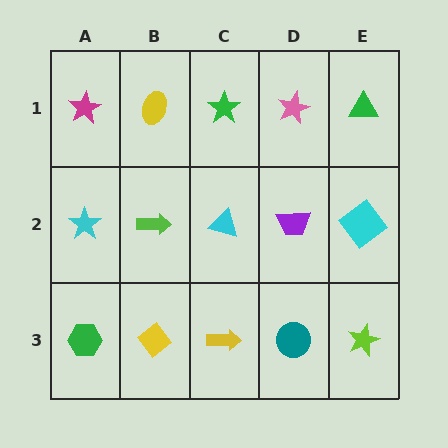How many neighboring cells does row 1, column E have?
2.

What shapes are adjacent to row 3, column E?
A cyan diamond (row 2, column E), a teal circle (row 3, column D).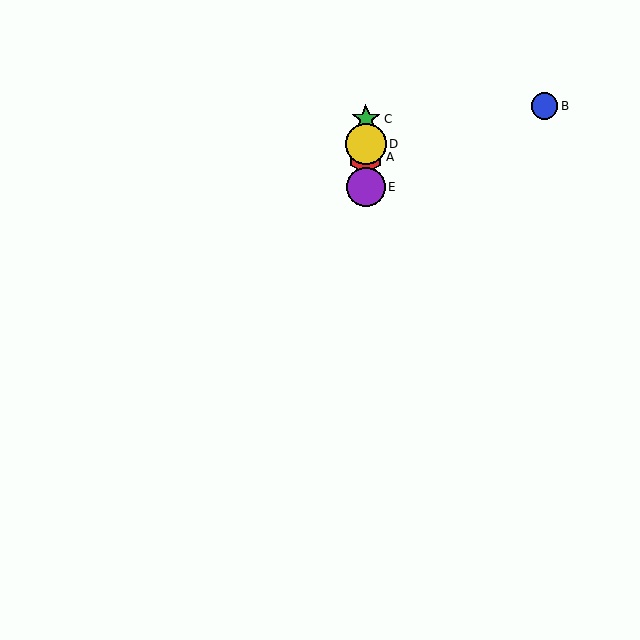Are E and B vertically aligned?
No, E is at x≈366 and B is at x≈545.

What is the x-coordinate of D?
Object D is at x≈366.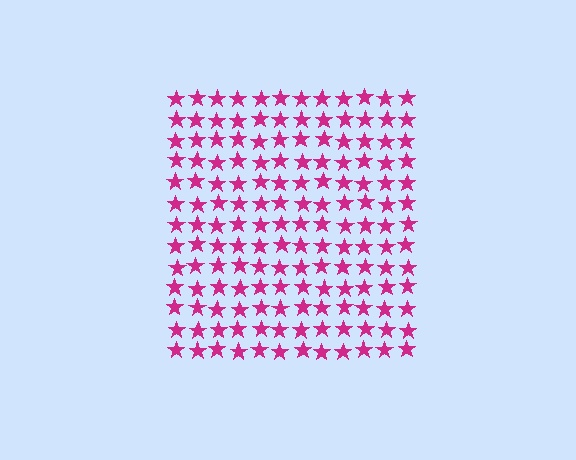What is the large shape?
The large shape is a square.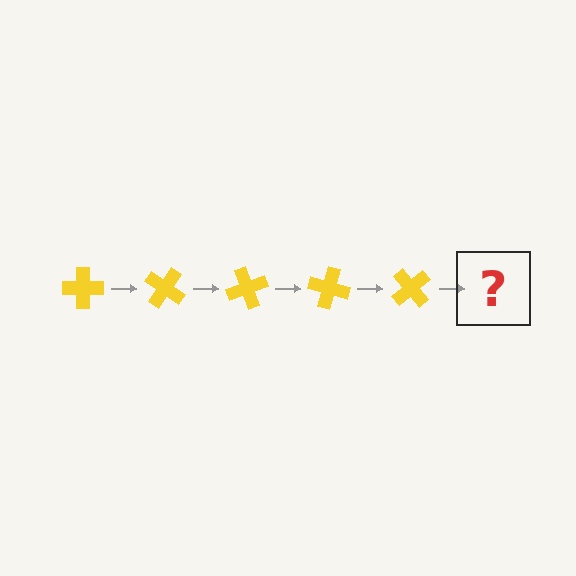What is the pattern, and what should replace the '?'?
The pattern is that the cross rotates 35 degrees each step. The '?' should be a yellow cross rotated 175 degrees.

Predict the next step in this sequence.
The next step is a yellow cross rotated 175 degrees.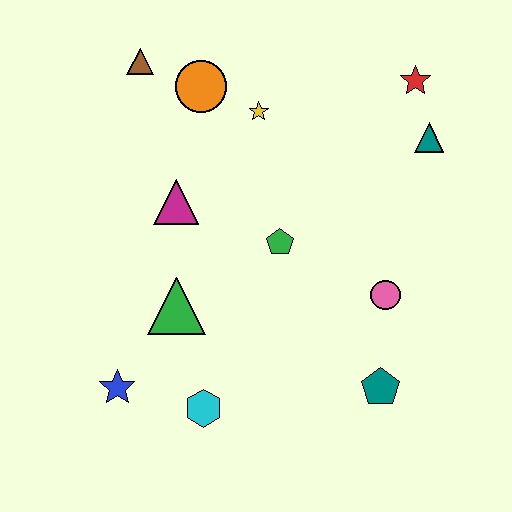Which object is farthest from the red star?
The blue star is farthest from the red star.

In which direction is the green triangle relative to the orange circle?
The green triangle is below the orange circle.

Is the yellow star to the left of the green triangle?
No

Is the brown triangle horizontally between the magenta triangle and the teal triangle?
No